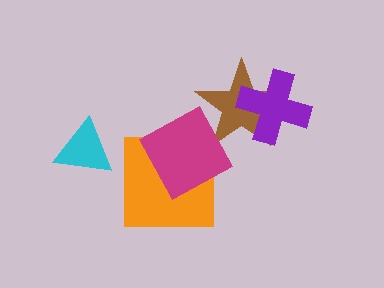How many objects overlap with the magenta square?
2 objects overlap with the magenta square.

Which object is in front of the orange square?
The magenta square is in front of the orange square.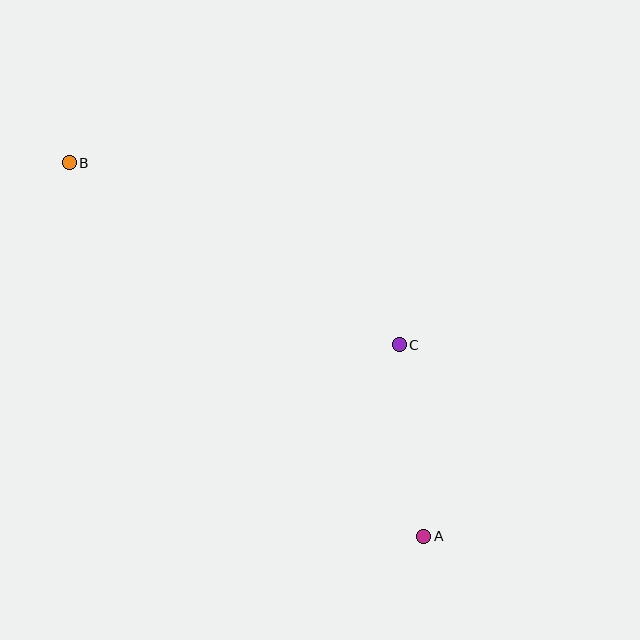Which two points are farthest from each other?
Points A and B are farthest from each other.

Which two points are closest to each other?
Points A and C are closest to each other.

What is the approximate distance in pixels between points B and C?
The distance between B and C is approximately 377 pixels.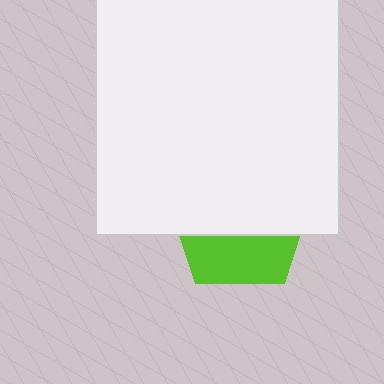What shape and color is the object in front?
The object in front is a white square.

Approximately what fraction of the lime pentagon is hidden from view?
Roughly 63% of the lime pentagon is hidden behind the white square.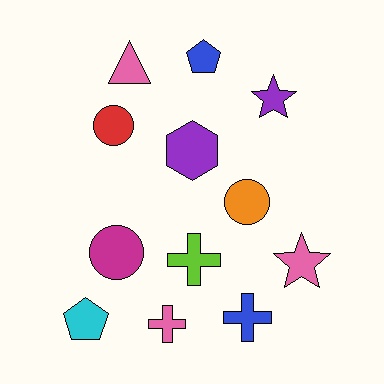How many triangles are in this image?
There is 1 triangle.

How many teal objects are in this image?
There are no teal objects.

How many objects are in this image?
There are 12 objects.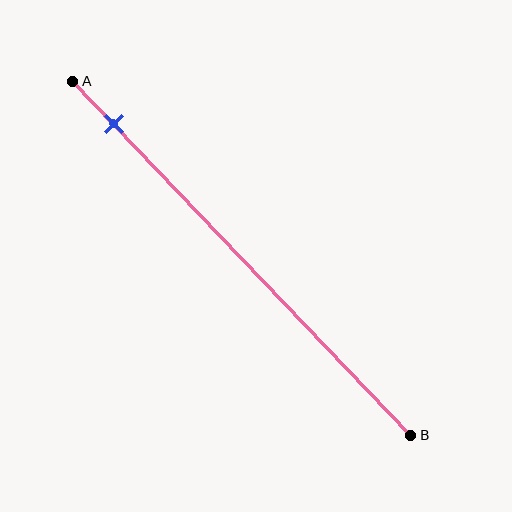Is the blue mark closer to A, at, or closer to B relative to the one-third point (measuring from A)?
The blue mark is closer to point A than the one-third point of segment AB.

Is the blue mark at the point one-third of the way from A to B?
No, the mark is at about 10% from A, not at the 33% one-third point.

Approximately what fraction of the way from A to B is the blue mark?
The blue mark is approximately 10% of the way from A to B.